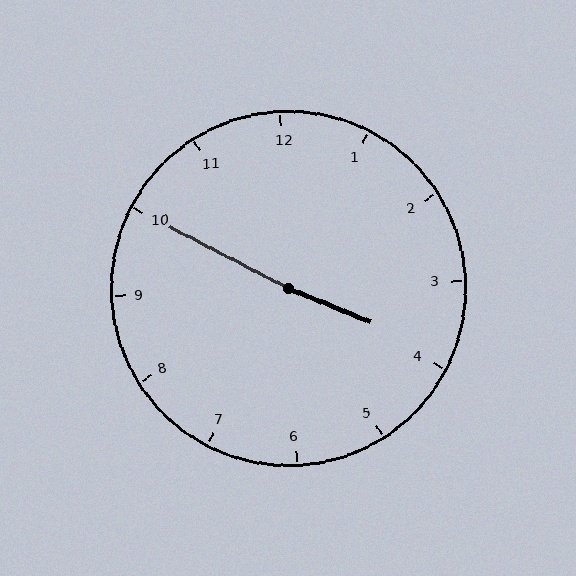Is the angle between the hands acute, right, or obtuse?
It is obtuse.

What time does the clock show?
3:50.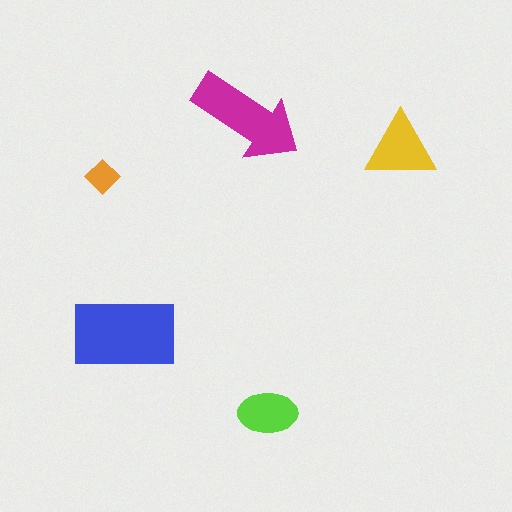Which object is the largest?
The blue rectangle.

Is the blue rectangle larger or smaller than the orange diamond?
Larger.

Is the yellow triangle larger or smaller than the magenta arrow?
Smaller.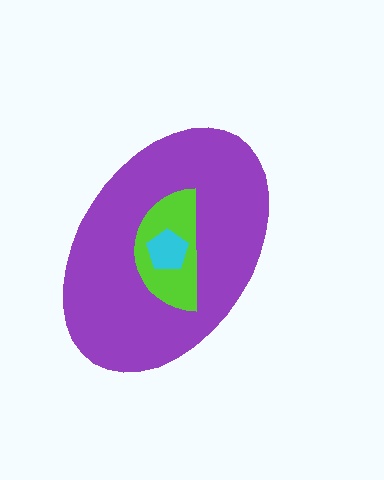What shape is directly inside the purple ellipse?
The lime semicircle.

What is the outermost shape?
The purple ellipse.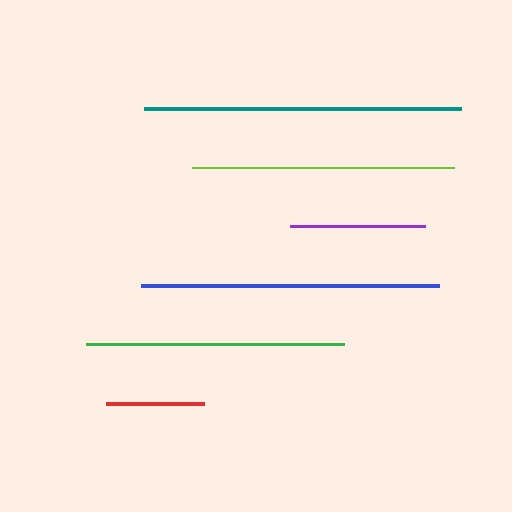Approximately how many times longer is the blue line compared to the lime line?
The blue line is approximately 1.1 times the length of the lime line.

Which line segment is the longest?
The teal line is the longest at approximately 317 pixels.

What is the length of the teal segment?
The teal segment is approximately 317 pixels long.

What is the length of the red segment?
The red segment is approximately 97 pixels long.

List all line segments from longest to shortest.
From longest to shortest: teal, blue, lime, green, purple, red.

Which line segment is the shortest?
The red line is the shortest at approximately 97 pixels.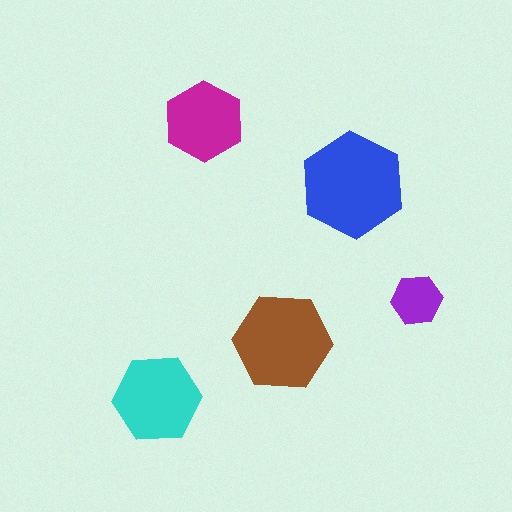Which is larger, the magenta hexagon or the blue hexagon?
The blue one.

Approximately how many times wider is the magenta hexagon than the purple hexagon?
About 1.5 times wider.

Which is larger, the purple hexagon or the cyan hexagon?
The cyan one.